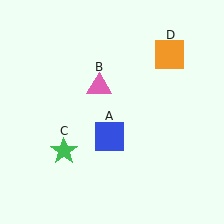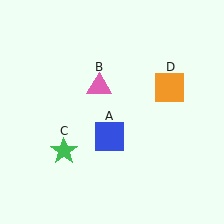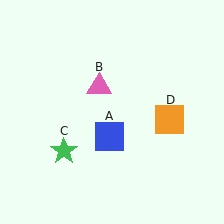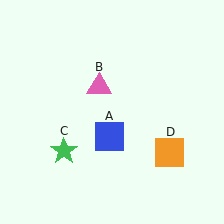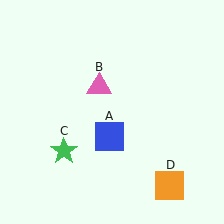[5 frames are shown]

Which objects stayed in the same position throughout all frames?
Blue square (object A) and pink triangle (object B) and green star (object C) remained stationary.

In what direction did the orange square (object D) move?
The orange square (object D) moved down.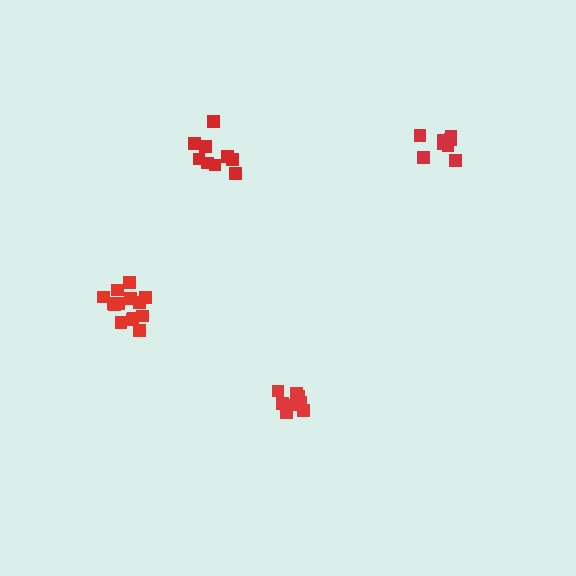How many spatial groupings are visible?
There are 4 spatial groupings.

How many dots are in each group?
Group 1: 9 dots, Group 2: 8 dots, Group 3: 8 dots, Group 4: 14 dots (39 total).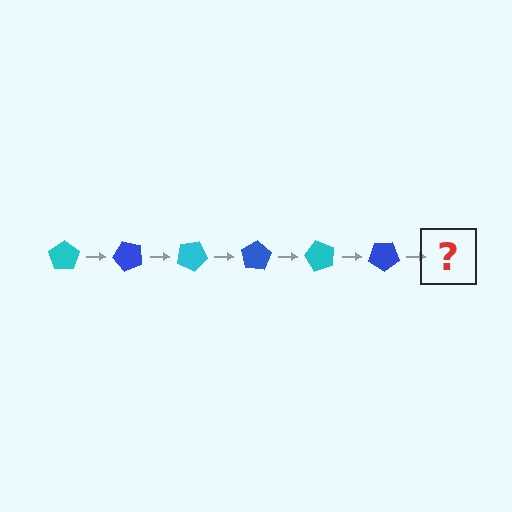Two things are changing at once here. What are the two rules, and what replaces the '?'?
The two rules are that it rotates 50 degrees each step and the color cycles through cyan and blue. The '?' should be a cyan pentagon, rotated 300 degrees from the start.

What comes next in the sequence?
The next element should be a cyan pentagon, rotated 300 degrees from the start.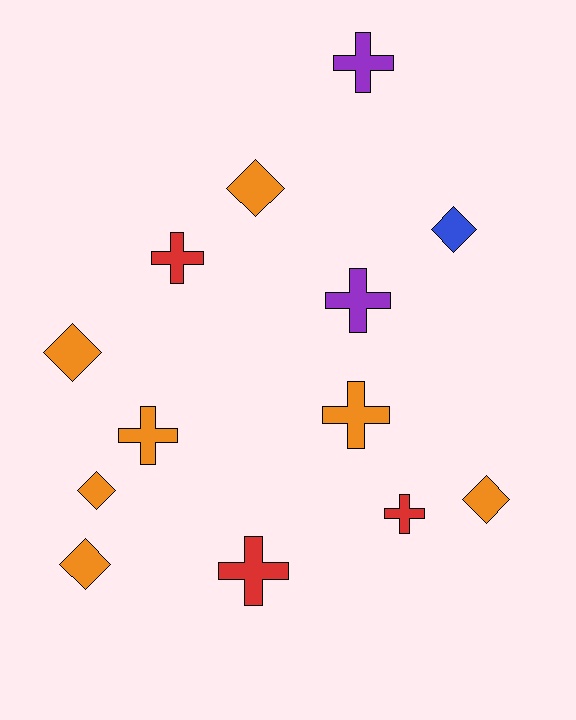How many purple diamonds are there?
There are no purple diamonds.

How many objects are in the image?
There are 13 objects.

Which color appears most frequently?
Orange, with 7 objects.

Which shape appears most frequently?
Cross, with 7 objects.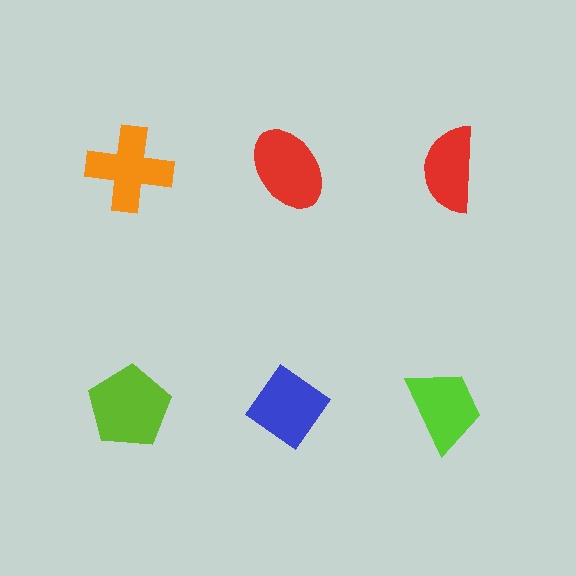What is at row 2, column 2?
A blue diamond.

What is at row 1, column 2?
A red ellipse.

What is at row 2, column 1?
A lime pentagon.